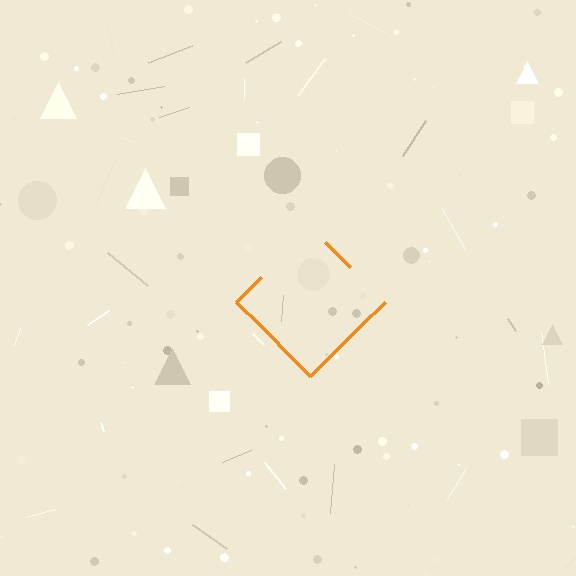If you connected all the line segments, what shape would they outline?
They would outline a diamond.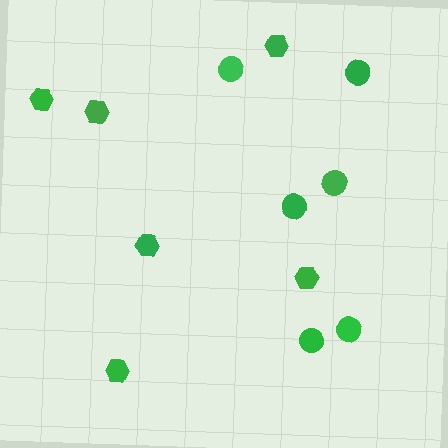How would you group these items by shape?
There are 2 groups: one group of circles (6) and one group of hexagons (6).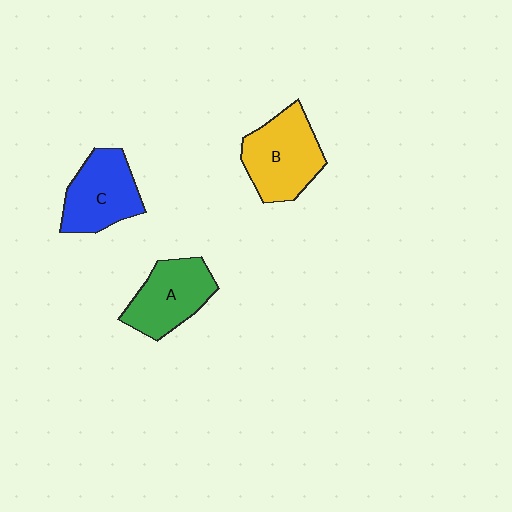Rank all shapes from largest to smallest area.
From largest to smallest: B (yellow), C (blue), A (green).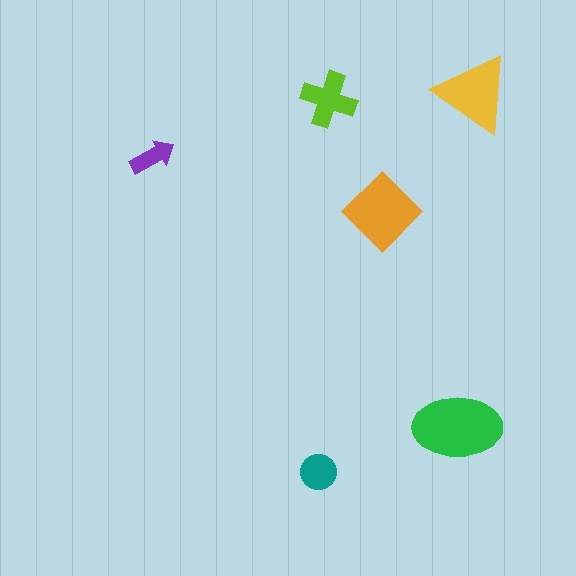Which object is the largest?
The green ellipse.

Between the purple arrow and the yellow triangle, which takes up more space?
The yellow triangle.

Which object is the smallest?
The purple arrow.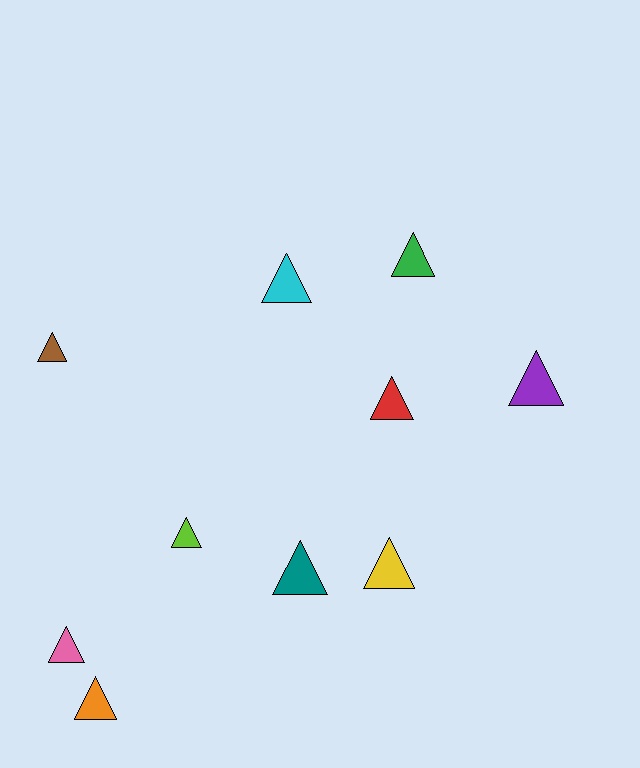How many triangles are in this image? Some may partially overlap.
There are 10 triangles.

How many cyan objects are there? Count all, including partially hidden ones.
There is 1 cyan object.